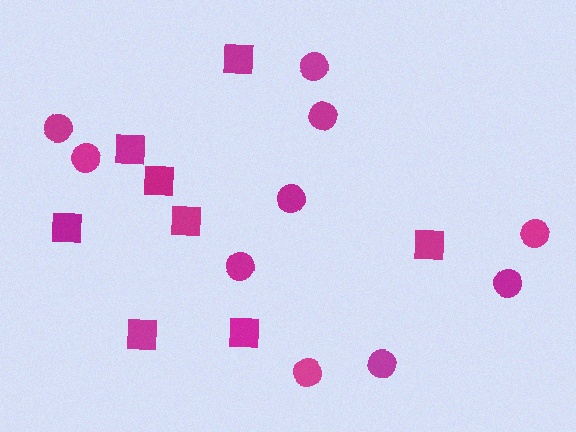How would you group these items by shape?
There are 2 groups: one group of circles (10) and one group of squares (8).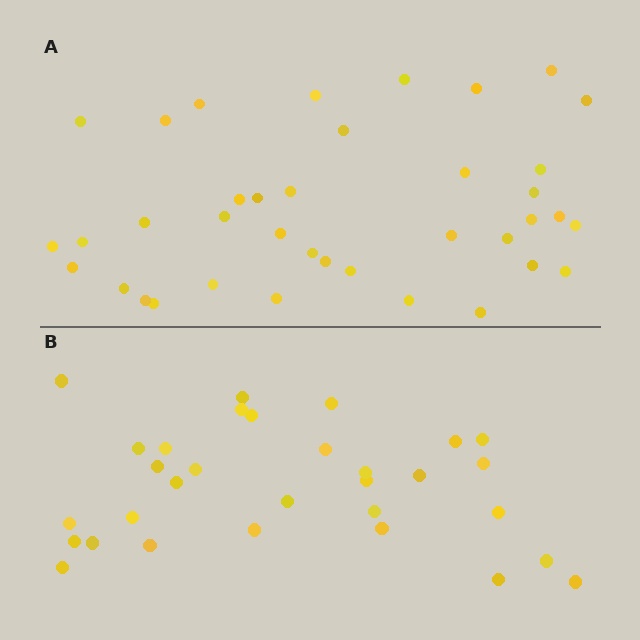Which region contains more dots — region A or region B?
Region A (the top region) has more dots.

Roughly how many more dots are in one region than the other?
Region A has roughly 8 or so more dots than region B.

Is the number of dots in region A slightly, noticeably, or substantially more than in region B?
Region A has only slightly more — the two regions are fairly close. The ratio is roughly 1.2 to 1.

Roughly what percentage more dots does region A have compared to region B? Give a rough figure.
About 25% more.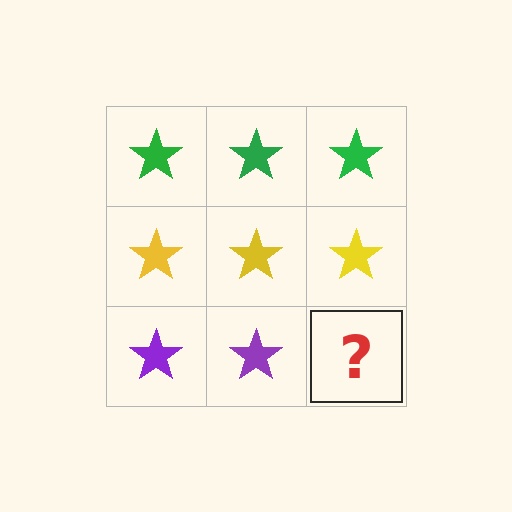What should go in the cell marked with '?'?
The missing cell should contain a purple star.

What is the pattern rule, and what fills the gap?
The rule is that each row has a consistent color. The gap should be filled with a purple star.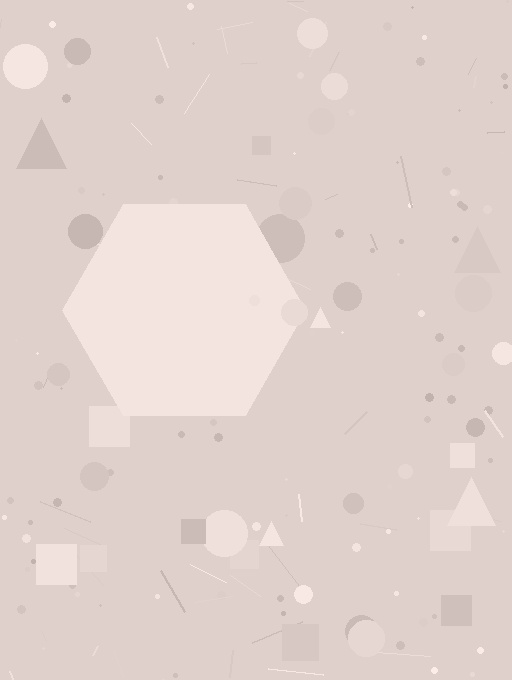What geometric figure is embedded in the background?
A hexagon is embedded in the background.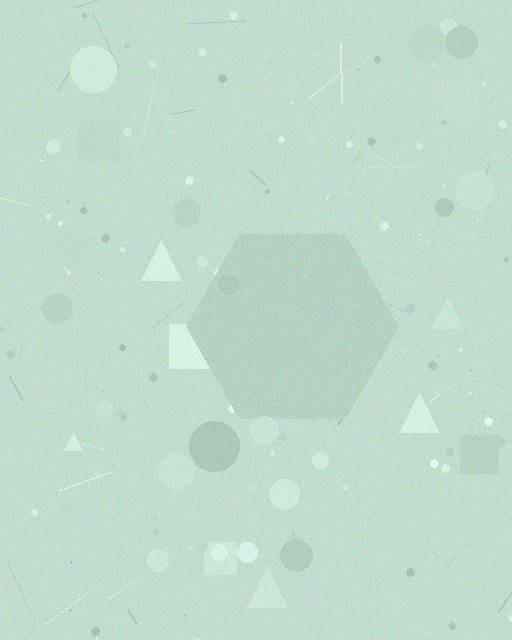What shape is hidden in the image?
A hexagon is hidden in the image.